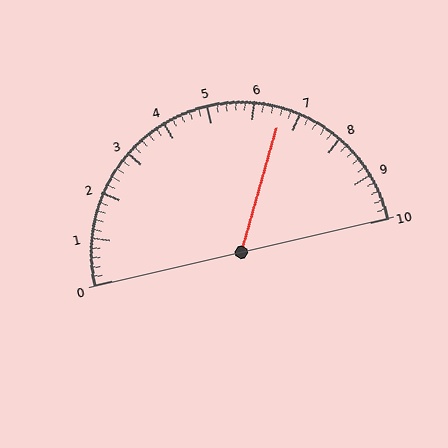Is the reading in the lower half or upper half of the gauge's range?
The reading is in the upper half of the range (0 to 10).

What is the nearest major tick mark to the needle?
The nearest major tick mark is 7.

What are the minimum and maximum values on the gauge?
The gauge ranges from 0 to 10.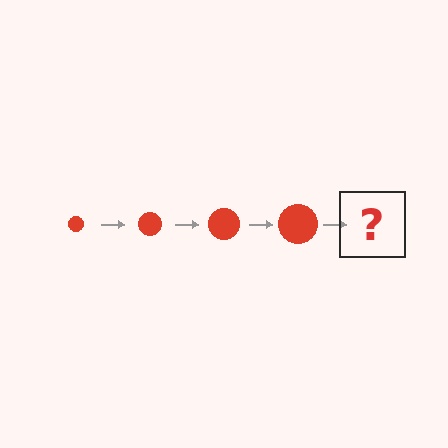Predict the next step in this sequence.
The next step is a red circle, larger than the previous one.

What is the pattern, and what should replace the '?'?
The pattern is that the circle gets progressively larger each step. The '?' should be a red circle, larger than the previous one.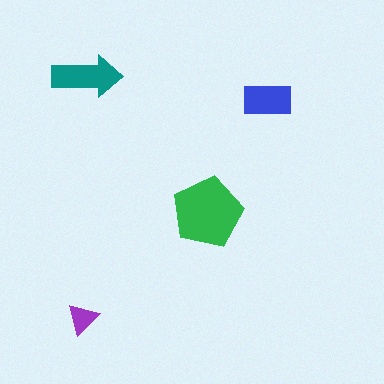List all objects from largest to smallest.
The green pentagon, the teal arrow, the blue rectangle, the purple triangle.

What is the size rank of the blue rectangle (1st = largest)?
3rd.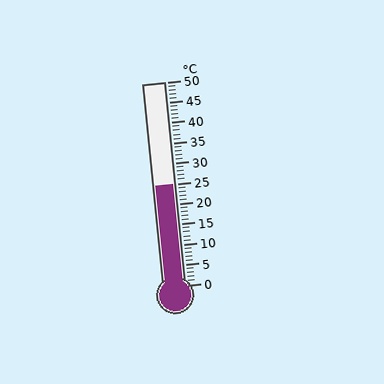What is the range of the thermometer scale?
The thermometer scale ranges from 0°C to 50°C.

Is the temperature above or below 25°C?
The temperature is at 25°C.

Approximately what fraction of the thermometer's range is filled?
The thermometer is filled to approximately 50% of its range.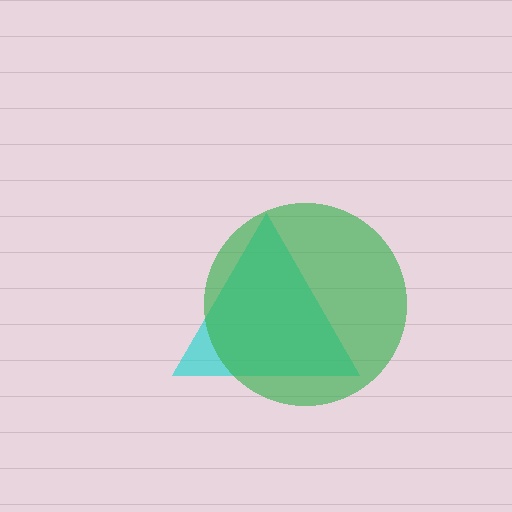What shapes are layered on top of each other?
The layered shapes are: a cyan triangle, a green circle.